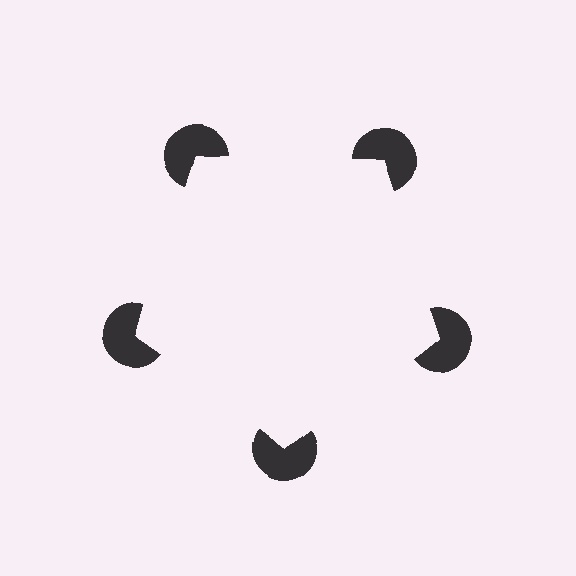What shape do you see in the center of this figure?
An illusory pentagon — its edges are inferred from the aligned wedge cuts in the pac-man discs, not physically drawn.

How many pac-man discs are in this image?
There are 5 — one at each vertex of the illusory pentagon.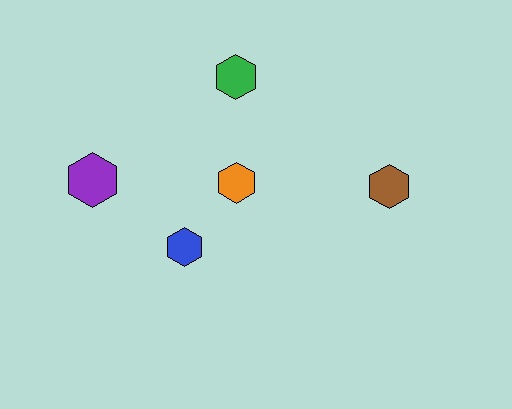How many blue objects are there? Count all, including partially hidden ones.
There is 1 blue object.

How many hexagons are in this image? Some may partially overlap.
There are 5 hexagons.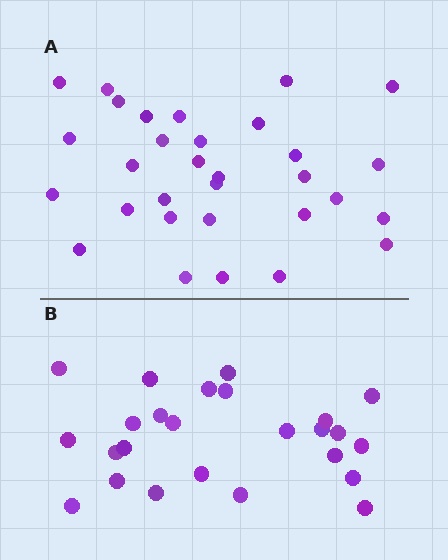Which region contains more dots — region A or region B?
Region A (the top region) has more dots.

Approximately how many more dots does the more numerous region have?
Region A has about 6 more dots than region B.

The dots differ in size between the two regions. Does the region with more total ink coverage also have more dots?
No. Region B has more total ink coverage because its dots are larger, but region A actually contains more individual dots. Total area can be misleading — the number of items is what matters here.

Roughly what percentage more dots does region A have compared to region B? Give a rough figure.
About 25% more.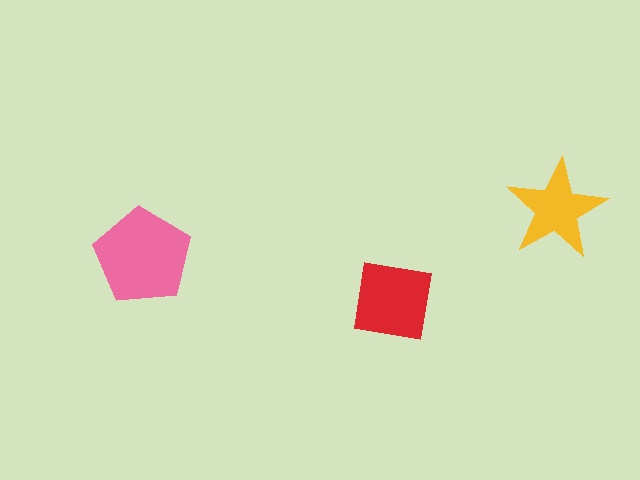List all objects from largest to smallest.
The pink pentagon, the red square, the yellow star.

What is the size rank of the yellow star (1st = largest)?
3rd.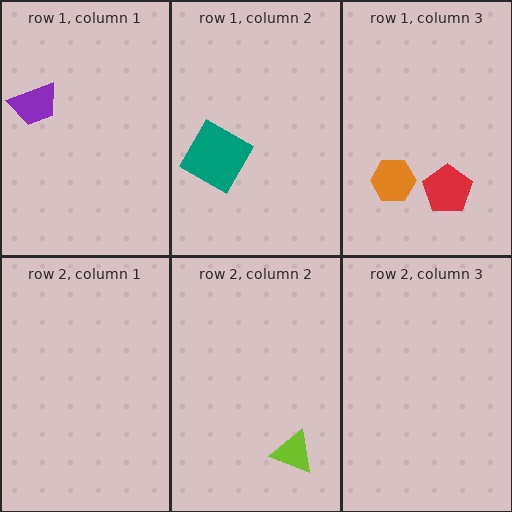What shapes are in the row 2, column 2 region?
The lime triangle.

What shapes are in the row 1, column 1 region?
The purple trapezoid.